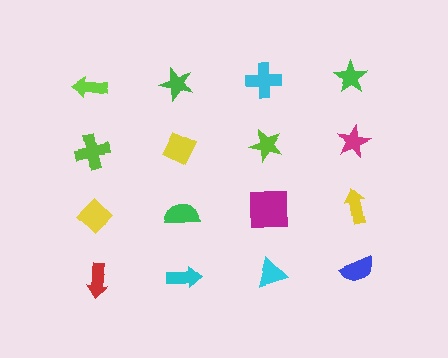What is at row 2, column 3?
A lime star.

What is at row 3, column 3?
A magenta square.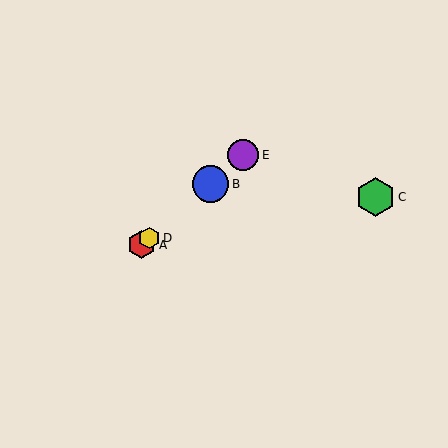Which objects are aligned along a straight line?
Objects A, B, D, E are aligned along a straight line.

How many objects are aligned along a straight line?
4 objects (A, B, D, E) are aligned along a straight line.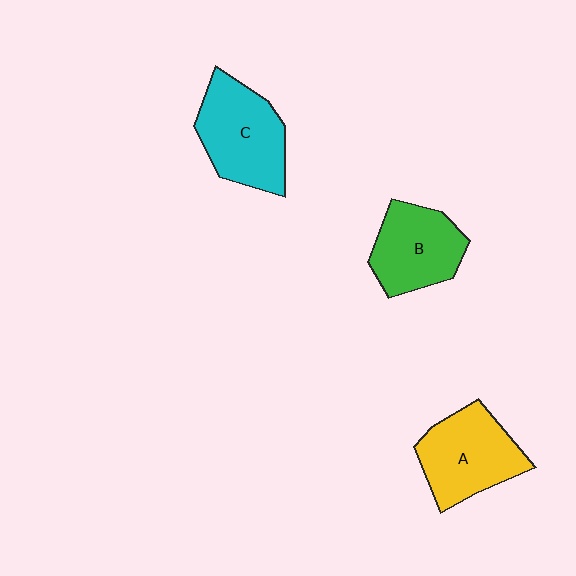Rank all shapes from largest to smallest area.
From largest to smallest: C (cyan), A (yellow), B (green).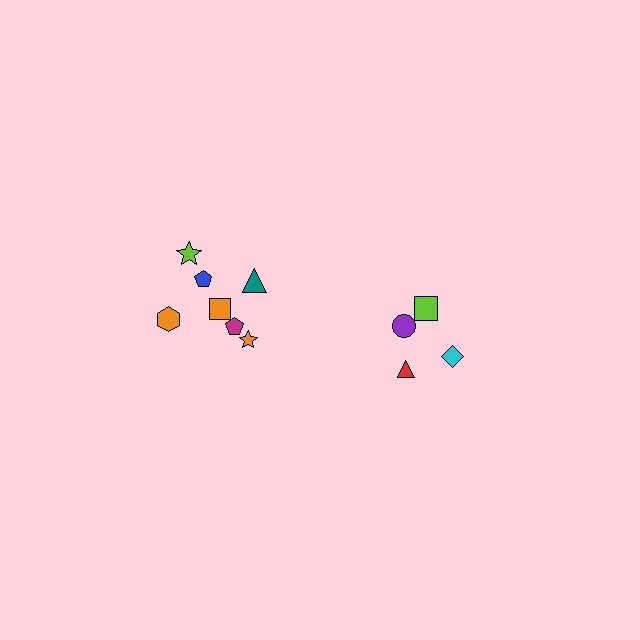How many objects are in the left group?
There are 7 objects.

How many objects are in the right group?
There are 4 objects.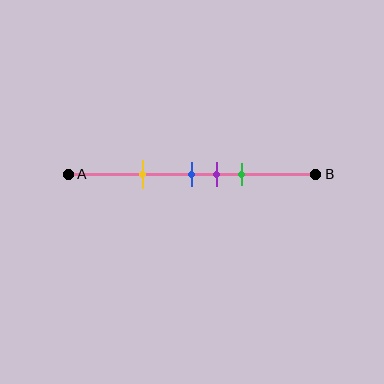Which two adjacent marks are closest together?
The blue and purple marks are the closest adjacent pair.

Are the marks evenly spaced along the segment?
No, the marks are not evenly spaced.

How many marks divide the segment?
There are 4 marks dividing the segment.